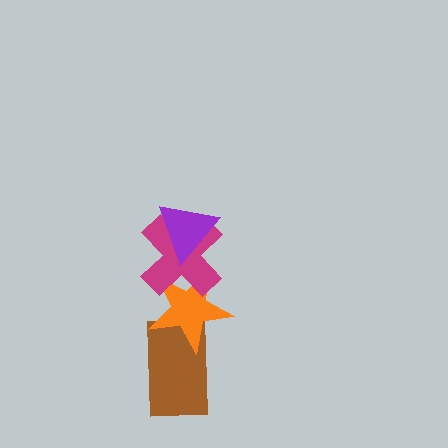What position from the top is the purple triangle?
The purple triangle is 1st from the top.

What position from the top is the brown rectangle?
The brown rectangle is 4th from the top.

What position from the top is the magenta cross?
The magenta cross is 2nd from the top.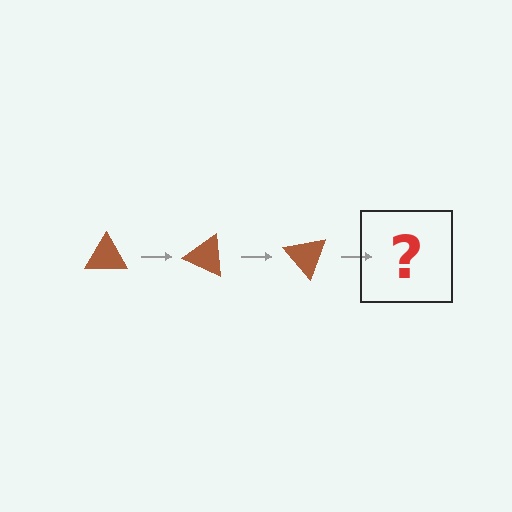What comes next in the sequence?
The next element should be a brown triangle rotated 75 degrees.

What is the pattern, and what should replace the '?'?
The pattern is that the triangle rotates 25 degrees each step. The '?' should be a brown triangle rotated 75 degrees.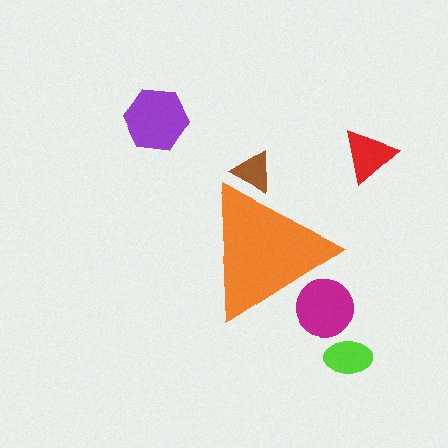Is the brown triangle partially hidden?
Yes, the brown triangle is partially hidden behind the orange triangle.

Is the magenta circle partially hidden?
Yes, the magenta circle is partially hidden behind the orange triangle.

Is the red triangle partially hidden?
No, the red triangle is fully visible.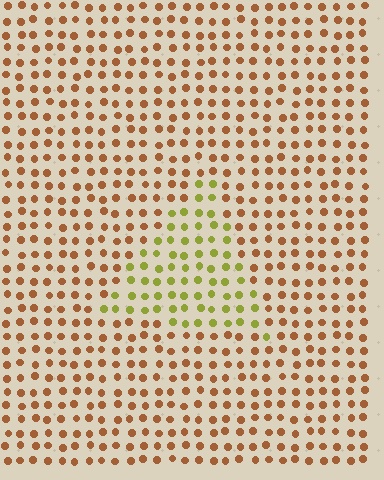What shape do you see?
I see a triangle.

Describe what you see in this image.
The image is filled with small brown elements in a uniform arrangement. A triangle-shaped region is visible where the elements are tinted to a slightly different hue, forming a subtle color boundary.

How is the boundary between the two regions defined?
The boundary is defined purely by a slight shift in hue (about 49 degrees). Spacing, size, and orientation are identical on both sides.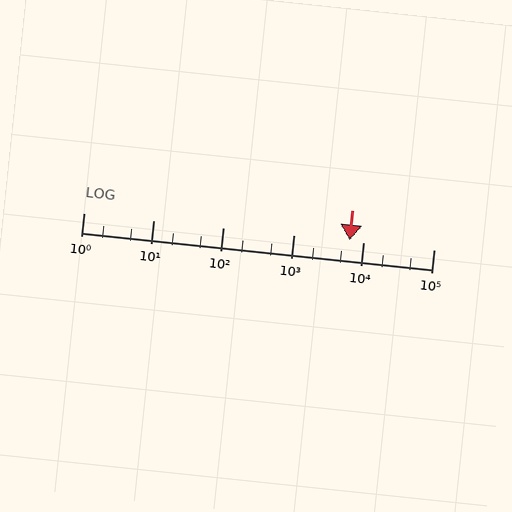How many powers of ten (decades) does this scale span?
The scale spans 5 decades, from 1 to 100000.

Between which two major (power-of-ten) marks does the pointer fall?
The pointer is between 1000 and 10000.